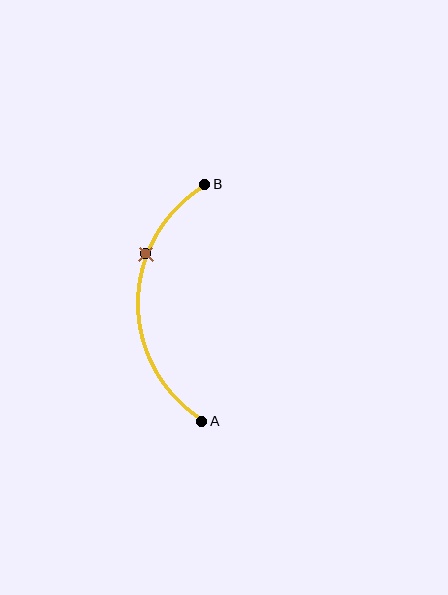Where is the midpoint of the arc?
The arc midpoint is the point on the curve farthest from the straight line joining A and B. It sits to the left of that line.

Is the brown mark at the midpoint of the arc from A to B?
No. The brown mark lies on the arc but is closer to endpoint B. The arc midpoint would be at the point on the curve equidistant along the arc from both A and B.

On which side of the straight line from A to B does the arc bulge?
The arc bulges to the left of the straight line connecting A and B.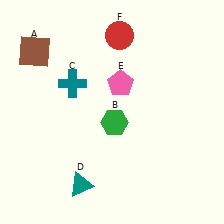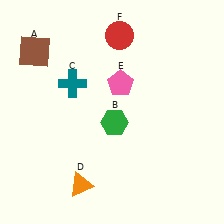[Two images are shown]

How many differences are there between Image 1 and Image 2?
There is 1 difference between the two images.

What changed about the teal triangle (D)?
In Image 1, D is teal. In Image 2, it changed to orange.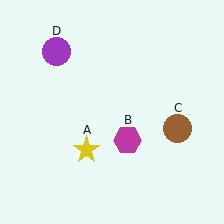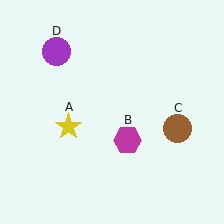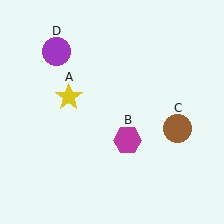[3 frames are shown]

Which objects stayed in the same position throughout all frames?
Magenta hexagon (object B) and brown circle (object C) and purple circle (object D) remained stationary.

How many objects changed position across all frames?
1 object changed position: yellow star (object A).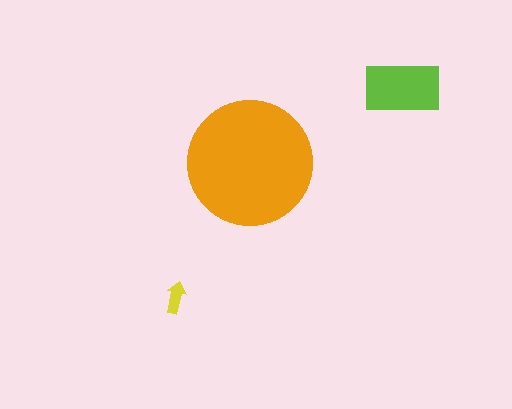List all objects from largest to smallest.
The orange circle, the lime rectangle, the yellow arrow.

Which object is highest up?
The lime rectangle is topmost.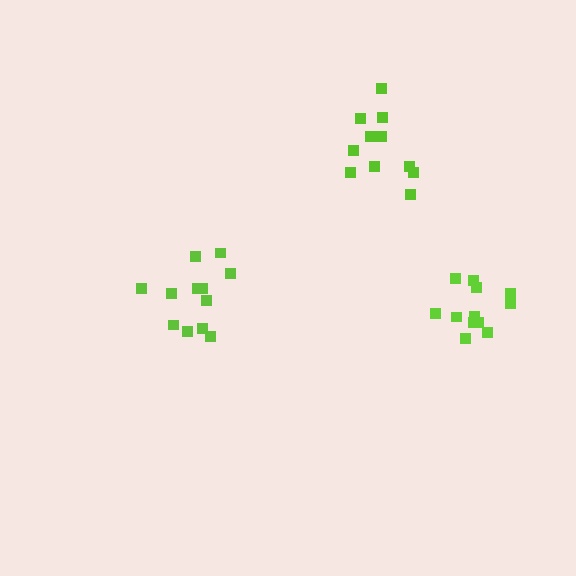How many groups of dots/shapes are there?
There are 3 groups.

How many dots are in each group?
Group 1: 12 dots, Group 2: 12 dots, Group 3: 11 dots (35 total).